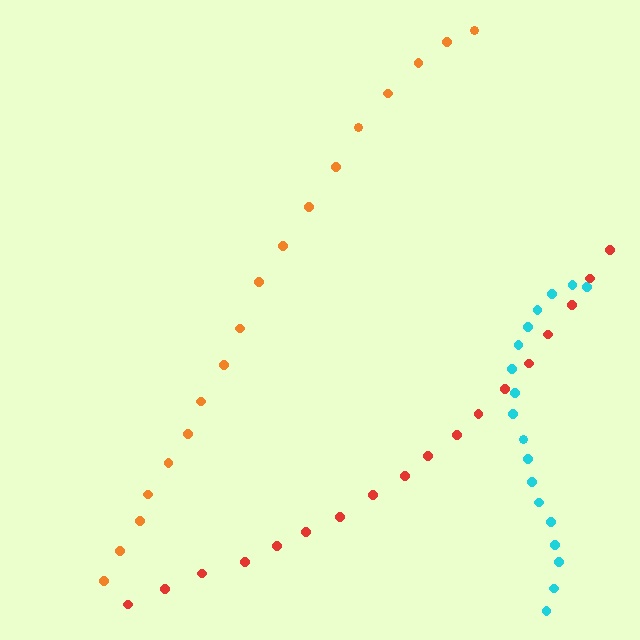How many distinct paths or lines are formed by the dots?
There are 3 distinct paths.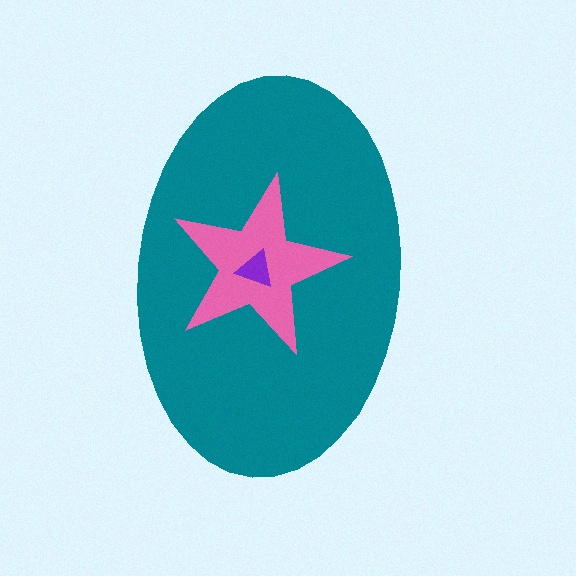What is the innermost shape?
The purple triangle.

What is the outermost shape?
The teal ellipse.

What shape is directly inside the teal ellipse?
The pink star.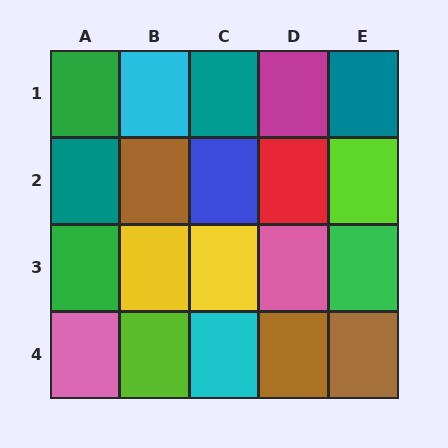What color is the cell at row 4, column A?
Pink.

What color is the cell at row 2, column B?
Brown.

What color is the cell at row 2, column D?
Red.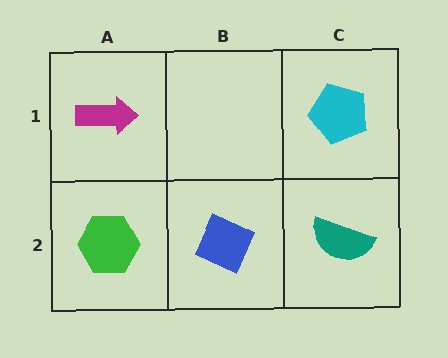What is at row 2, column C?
A teal semicircle.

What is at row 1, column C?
A cyan pentagon.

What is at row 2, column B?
A blue diamond.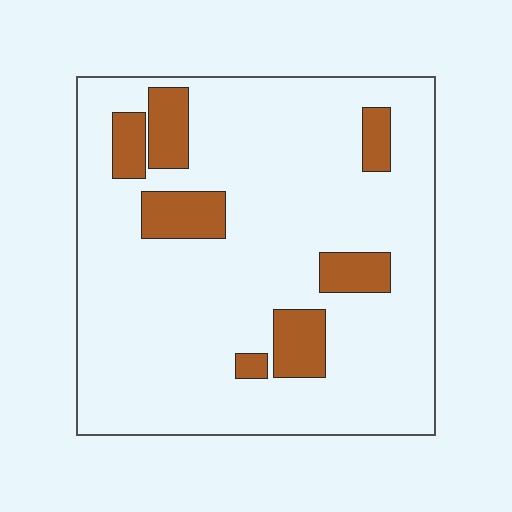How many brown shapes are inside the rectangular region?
7.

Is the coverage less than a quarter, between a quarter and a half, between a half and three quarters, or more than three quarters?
Less than a quarter.